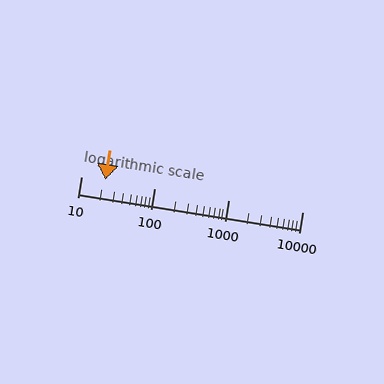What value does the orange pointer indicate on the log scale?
The pointer indicates approximately 21.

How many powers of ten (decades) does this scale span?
The scale spans 3 decades, from 10 to 10000.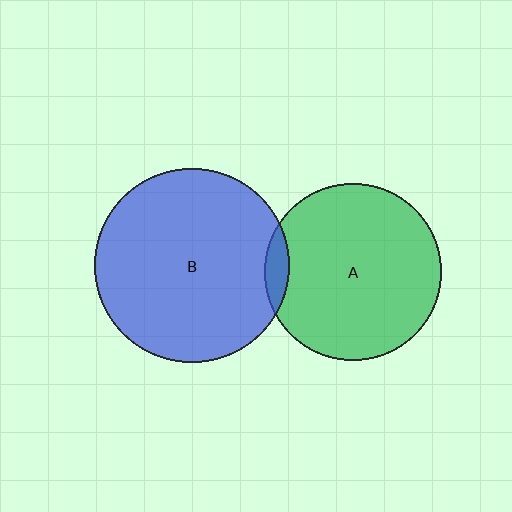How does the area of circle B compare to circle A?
Approximately 1.2 times.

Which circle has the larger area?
Circle B (blue).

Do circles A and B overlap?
Yes.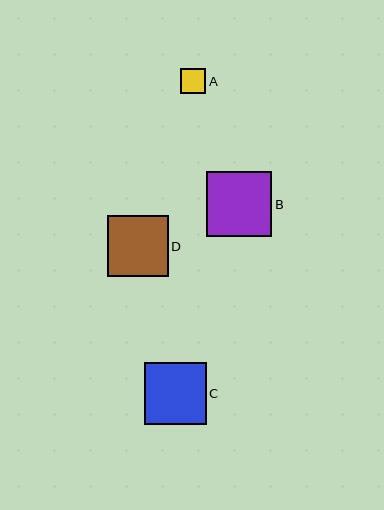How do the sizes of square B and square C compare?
Square B and square C are approximately the same size.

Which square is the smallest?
Square A is the smallest with a size of approximately 25 pixels.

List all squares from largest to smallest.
From largest to smallest: B, C, D, A.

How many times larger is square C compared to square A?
Square C is approximately 2.5 times the size of square A.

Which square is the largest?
Square B is the largest with a size of approximately 65 pixels.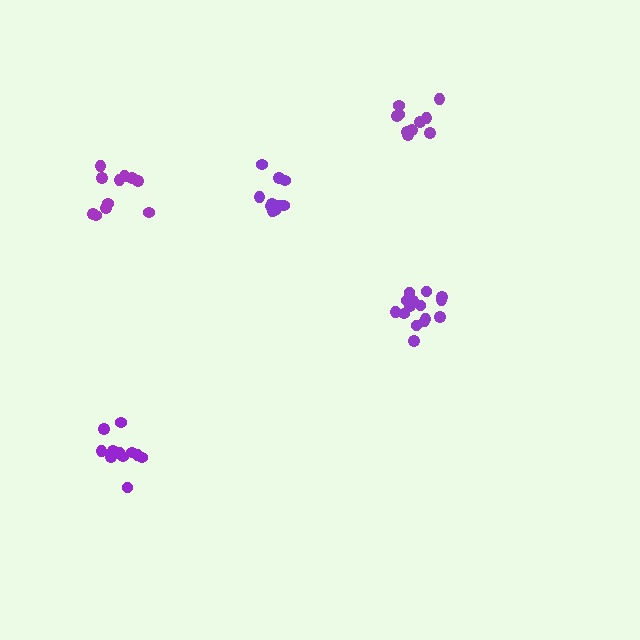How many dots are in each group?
Group 1: 10 dots, Group 2: 11 dots, Group 3: 15 dots, Group 4: 12 dots, Group 5: 11 dots (59 total).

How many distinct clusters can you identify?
There are 5 distinct clusters.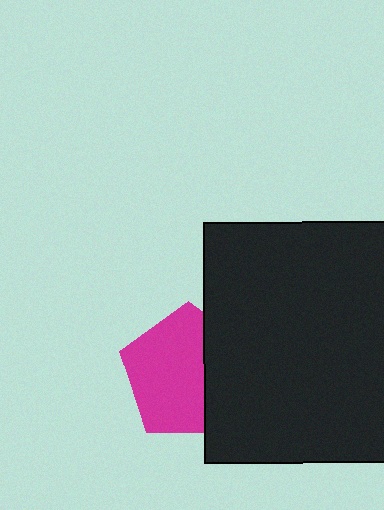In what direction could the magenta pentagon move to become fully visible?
The magenta pentagon could move left. That would shift it out from behind the black rectangle entirely.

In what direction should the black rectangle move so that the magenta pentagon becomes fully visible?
The black rectangle should move right. That is the shortest direction to clear the overlap and leave the magenta pentagon fully visible.